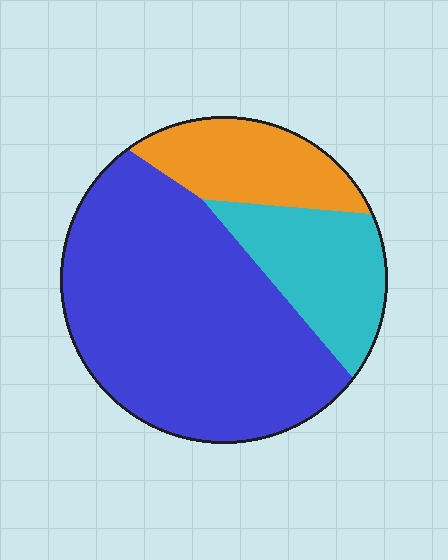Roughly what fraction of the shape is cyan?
Cyan takes up less than a quarter of the shape.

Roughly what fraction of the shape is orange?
Orange takes up less than a quarter of the shape.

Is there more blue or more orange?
Blue.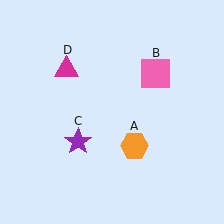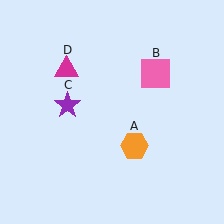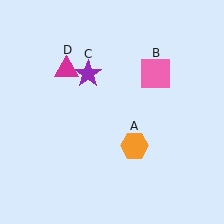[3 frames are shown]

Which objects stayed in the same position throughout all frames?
Orange hexagon (object A) and pink square (object B) and magenta triangle (object D) remained stationary.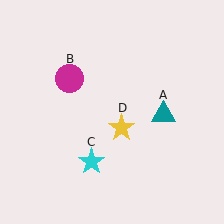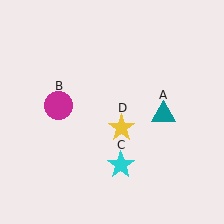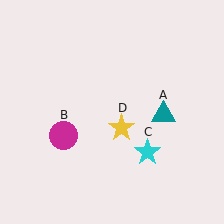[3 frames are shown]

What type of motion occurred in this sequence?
The magenta circle (object B), cyan star (object C) rotated counterclockwise around the center of the scene.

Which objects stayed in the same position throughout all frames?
Teal triangle (object A) and yellow star (object D) remained stationary.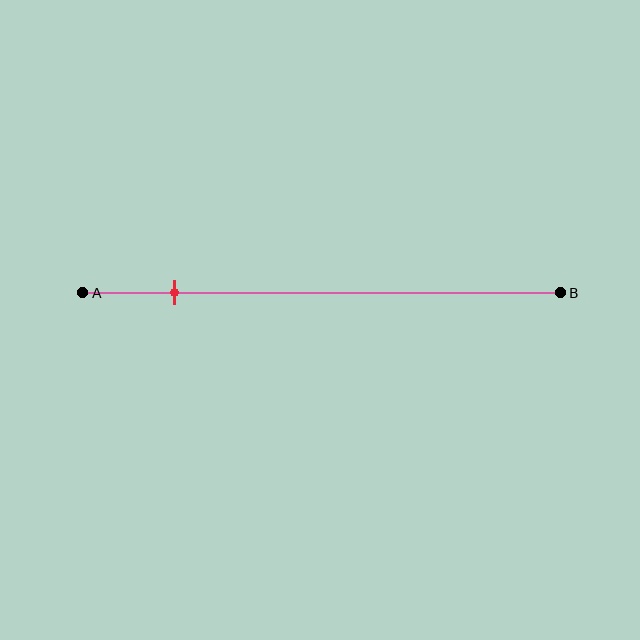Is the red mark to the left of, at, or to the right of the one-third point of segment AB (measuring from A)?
The red mark is to the left of the one-third point of segment AB.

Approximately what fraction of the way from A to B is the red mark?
The red mark is approximately 20% of the way from A to B.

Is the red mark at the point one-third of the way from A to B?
No, the mark is at about 20% from A, not at the 33% one-third point.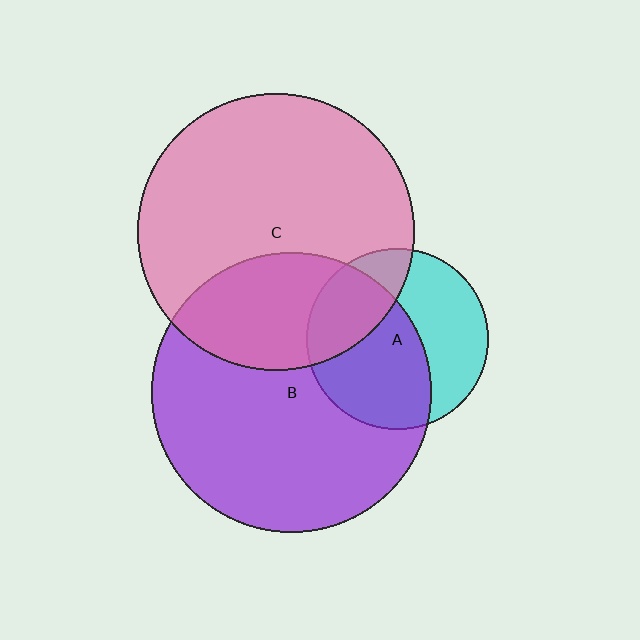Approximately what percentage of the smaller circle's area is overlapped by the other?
Approximately 55%.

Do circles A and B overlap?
Yes.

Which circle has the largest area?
Circle B (purple).